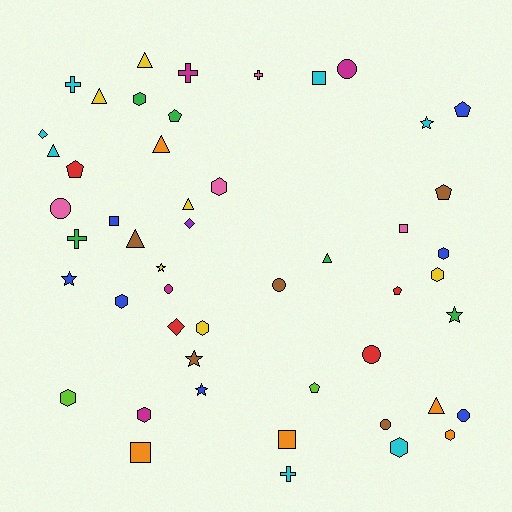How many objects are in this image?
There are 50 objects.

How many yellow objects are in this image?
There are 6 yellow objects.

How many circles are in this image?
There are 7 circles.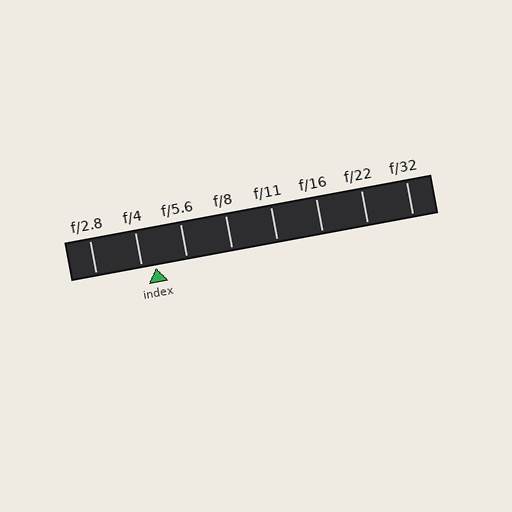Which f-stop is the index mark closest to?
The index mark is closest to f/4.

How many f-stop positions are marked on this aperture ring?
There are 8 f-stop positions marked.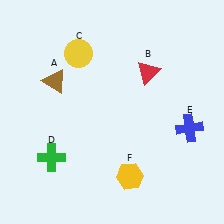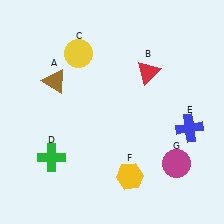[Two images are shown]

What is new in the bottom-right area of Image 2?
A magenta circle (G) was added in the bottom-right area of Image 2.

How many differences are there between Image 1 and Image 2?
There is 1 difference between the two images.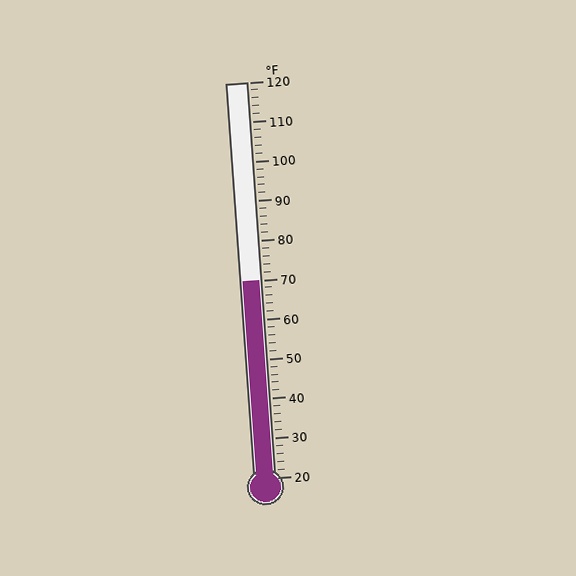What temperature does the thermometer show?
The thermometer shows approximately 70°F.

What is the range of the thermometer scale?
The thermometer scale ranges from 20°F to 120°F.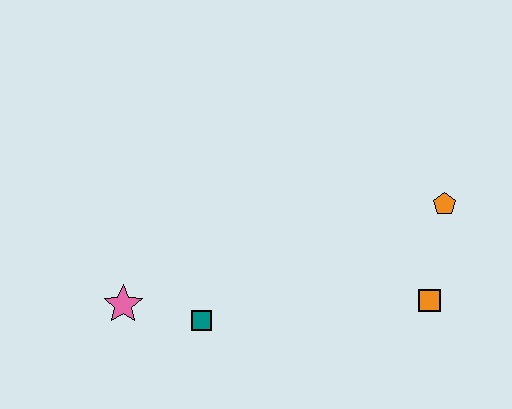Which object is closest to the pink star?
The teal square is closest to the pink star.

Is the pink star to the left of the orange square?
Yes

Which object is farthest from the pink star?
The orange pentagon is farthest from the pink star.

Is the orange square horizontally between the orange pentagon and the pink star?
Yes